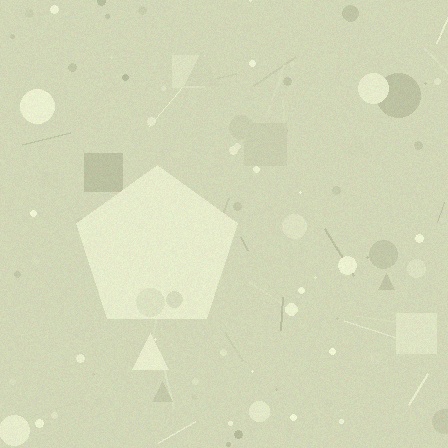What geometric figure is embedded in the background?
A pentagon is embedded in the background.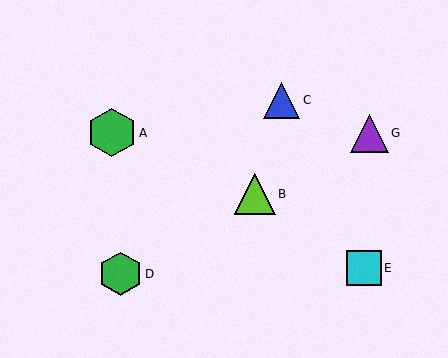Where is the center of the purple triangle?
The center of the purple triangle is at (369, 133).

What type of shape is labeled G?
Shape G is a purple triangle.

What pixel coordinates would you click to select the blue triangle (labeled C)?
Click at (282, 100) to select the blue triangle C.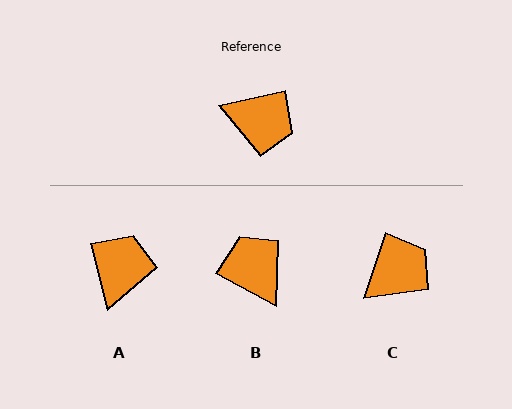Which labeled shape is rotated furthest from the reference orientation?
B, about 138 degrees away.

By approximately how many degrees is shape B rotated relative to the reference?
Approximately 138 degrees counter-clockwise.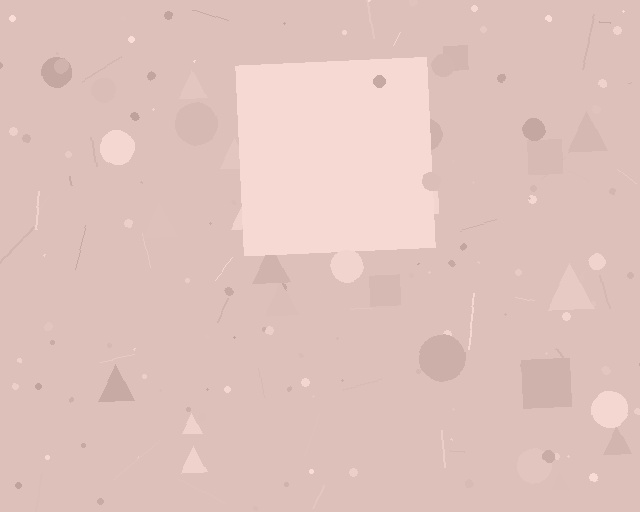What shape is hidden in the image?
A square is hidden in the image.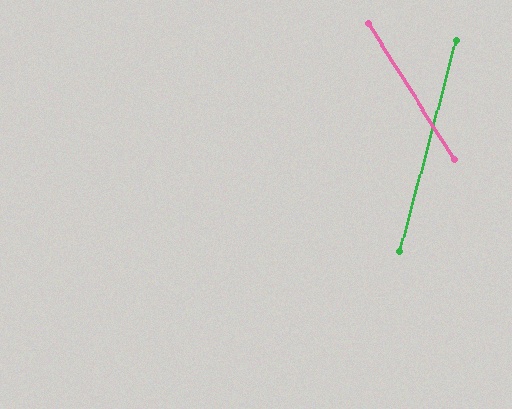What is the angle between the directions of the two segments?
Approximately 47 degrees.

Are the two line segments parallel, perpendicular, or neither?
Neither parallel nor perpendicular — they differ by about 47°.